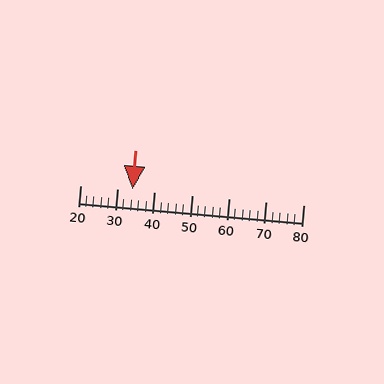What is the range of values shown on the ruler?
The ruler shows values from 20 to 80.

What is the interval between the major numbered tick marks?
The major tick marks are spaced 10 units apart.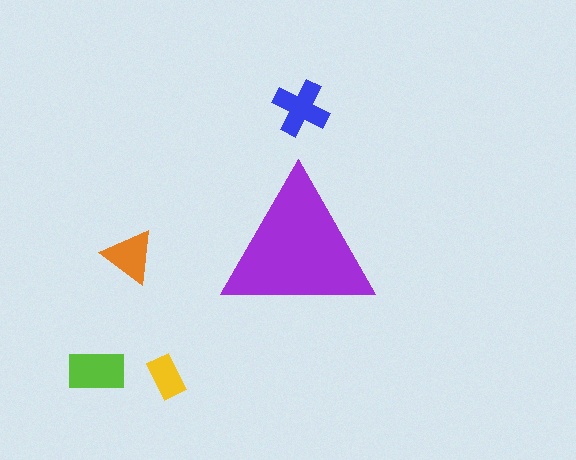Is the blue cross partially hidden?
No, the blue cross is fully visible.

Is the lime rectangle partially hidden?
No, the lime rectangle is fully visible.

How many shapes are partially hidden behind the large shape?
0 shapes are partially hidden.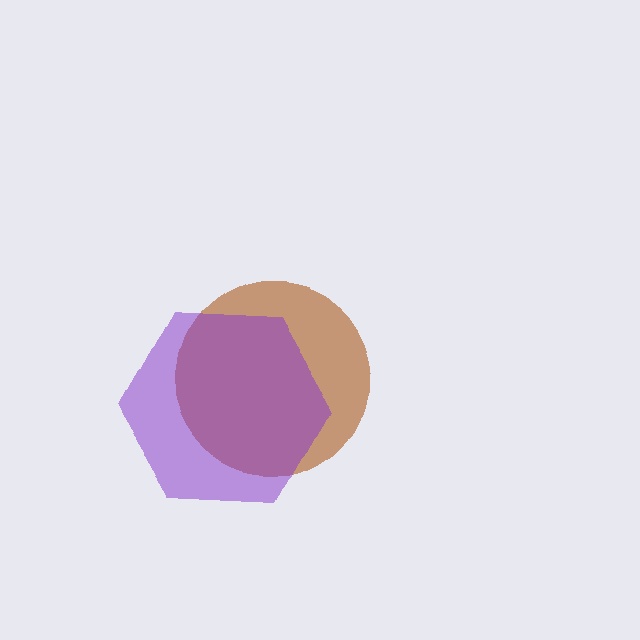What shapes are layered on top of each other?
The layered shapes are: a brown circle, a purple hexagon.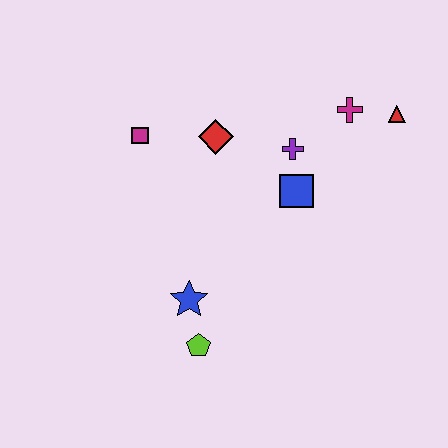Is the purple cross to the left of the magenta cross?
Yes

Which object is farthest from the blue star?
The red triangle is farthest from the blue star.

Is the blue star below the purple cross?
Yes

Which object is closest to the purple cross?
The blue square is closest to the purple cross.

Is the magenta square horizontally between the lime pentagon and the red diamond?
No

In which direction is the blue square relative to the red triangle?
The blue square is to the left of the red triangle.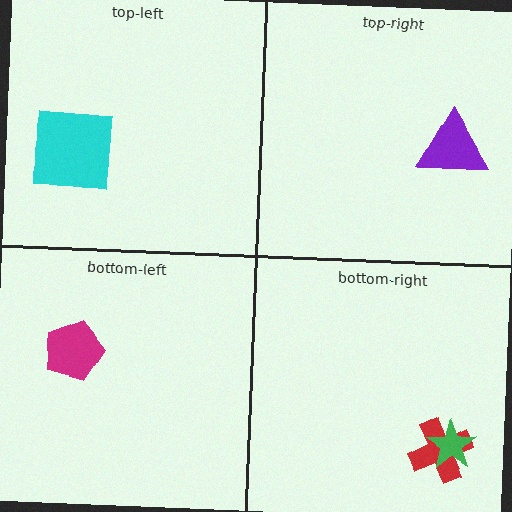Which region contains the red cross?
The bottom-right region.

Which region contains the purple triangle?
The top-right region.